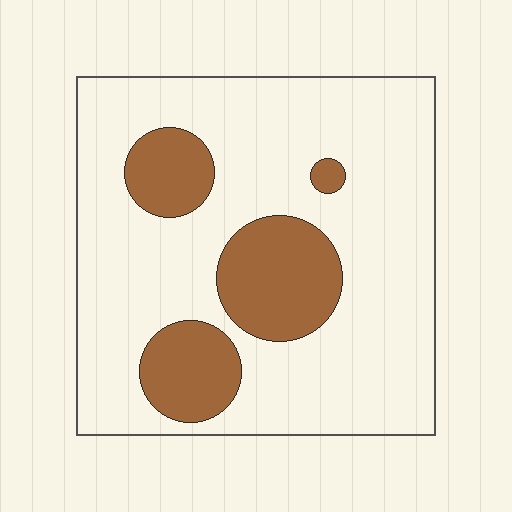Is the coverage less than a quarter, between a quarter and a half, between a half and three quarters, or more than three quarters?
Less than a quarter.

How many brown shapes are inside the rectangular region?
4.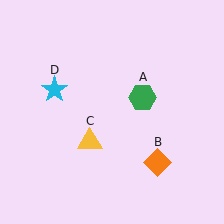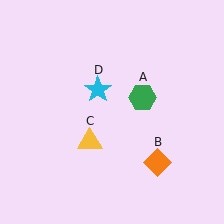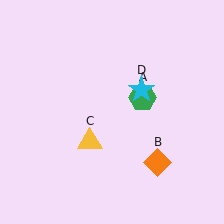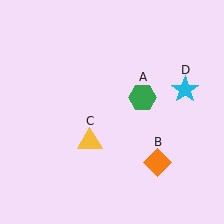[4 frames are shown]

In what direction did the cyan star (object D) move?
The cyan star (object D) moved right.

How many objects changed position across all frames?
1 object changed position: cyan star (object D).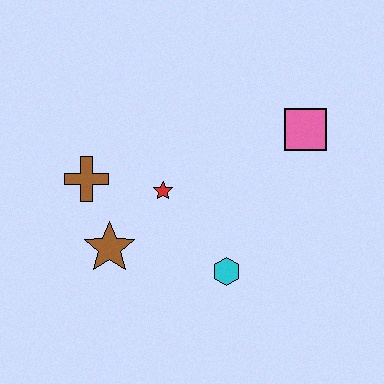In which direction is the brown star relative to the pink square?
The brown star is to the left of the pink square.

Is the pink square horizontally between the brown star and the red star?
No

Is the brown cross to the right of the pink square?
No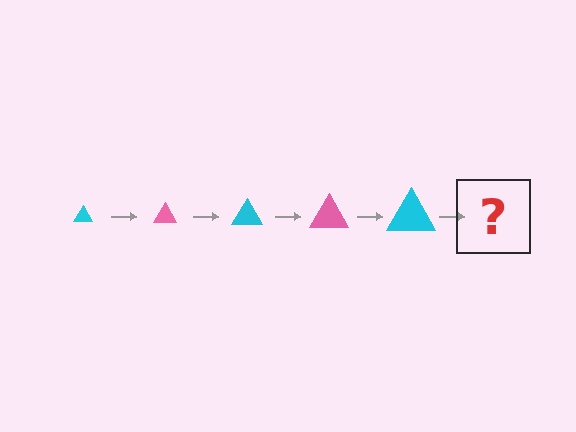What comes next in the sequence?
The next element should be a pink triangle, larger than the previous one.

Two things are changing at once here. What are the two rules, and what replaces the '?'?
The two rules are that the triangle grows larger each step and the color cycles through cyan and pink. The '?' should be a pink triangle, larger than the previous one.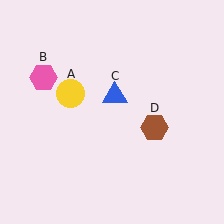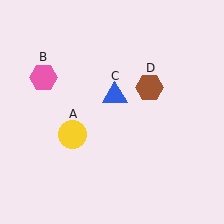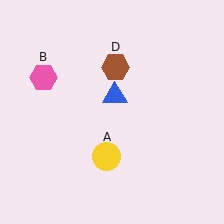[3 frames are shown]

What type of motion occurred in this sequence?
The yellow circle (object A), brown hexagon (object D) rotated counterclockwise around the center of the scene.